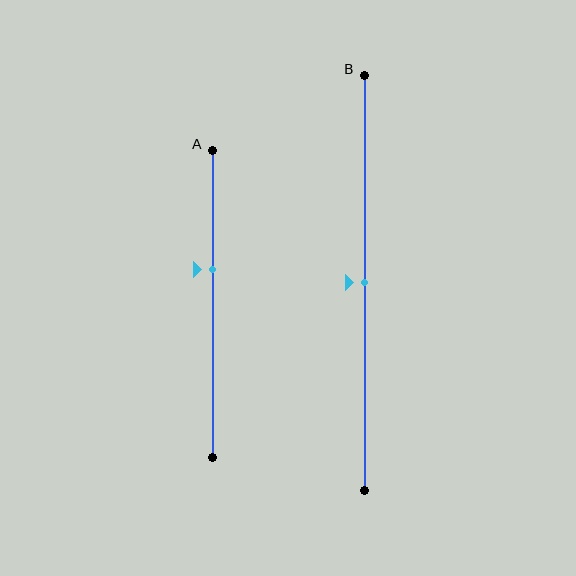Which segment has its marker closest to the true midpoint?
Segment B has its marker closest to the true midpoint.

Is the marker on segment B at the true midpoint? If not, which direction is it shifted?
Yes, the marker on segment B is at the true midpoint.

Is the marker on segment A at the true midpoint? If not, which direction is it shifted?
No, the marker on segment A is shifted upward by about 11% of the segment length.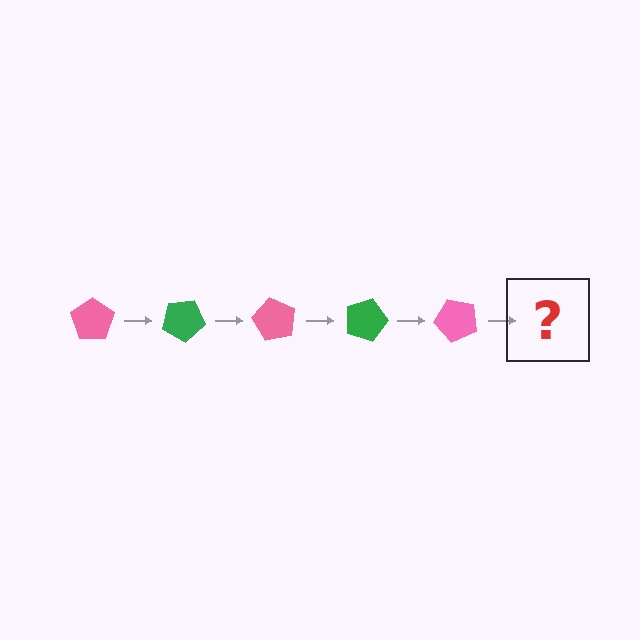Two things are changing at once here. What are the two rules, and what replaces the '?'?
The two rules are that it rotates 30 degrees each step and the color cycles through pink and green. The '?' should be a green pentagon, rotated 150 degrees from the start.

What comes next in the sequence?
The next element should be a green pentagon, rotated 150 degrees from the start.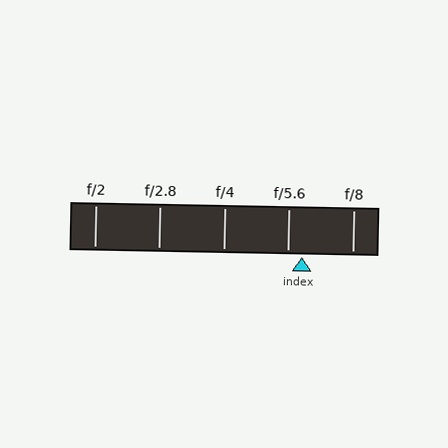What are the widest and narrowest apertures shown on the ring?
The widest aperture shown is f/2 and the narrowest is f/8.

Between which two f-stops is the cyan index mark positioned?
The index mark is between f/5.6 and f/8.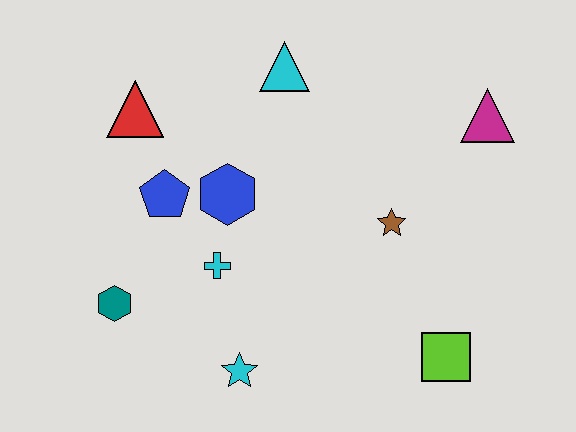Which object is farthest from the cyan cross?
The magenta triangle is farthest from the cyan cross.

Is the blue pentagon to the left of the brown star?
Yes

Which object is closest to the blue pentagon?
The blue hexagon is closest to the blue pentagon.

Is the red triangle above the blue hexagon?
Yes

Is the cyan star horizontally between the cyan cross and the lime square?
Yes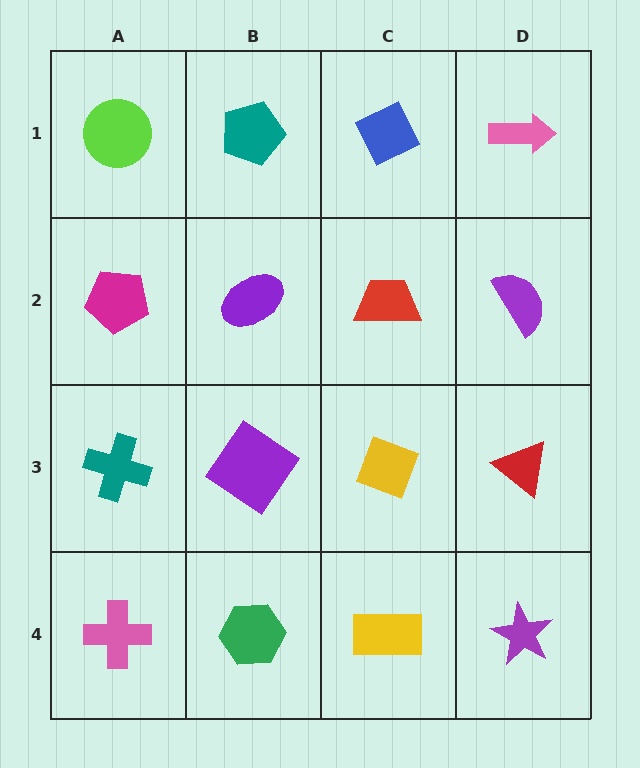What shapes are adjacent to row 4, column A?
A teal cross (row 3, column A), a green hexagon (row 4, column B).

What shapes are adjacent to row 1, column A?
A magenta pentagon (row 2, column A), a teal pentagon (row 1, column B).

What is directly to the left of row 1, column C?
A teal pentagon.